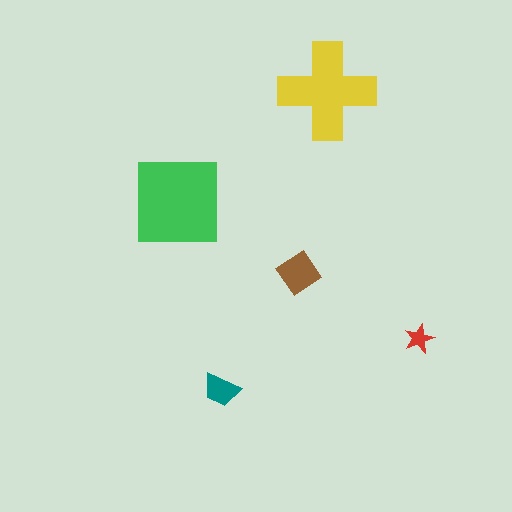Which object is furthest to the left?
The green square is leftmost.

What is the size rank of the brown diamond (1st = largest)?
3rd.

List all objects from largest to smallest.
The green square, the yellow cross, the brown diamond, the teal trapezoid, the red star.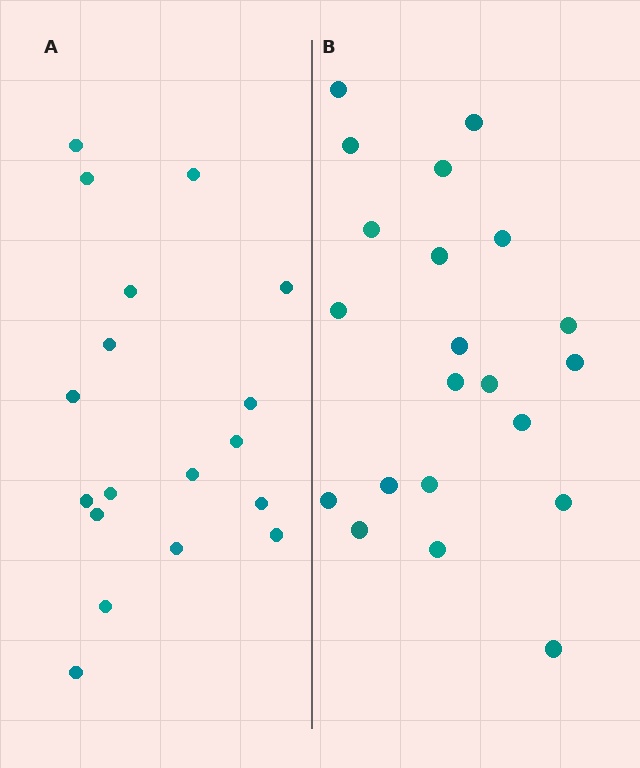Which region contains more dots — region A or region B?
Region B (the right region) has more dots.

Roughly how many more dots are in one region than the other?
Region B has just a few more — roughly 2 or 3 more dots than region A.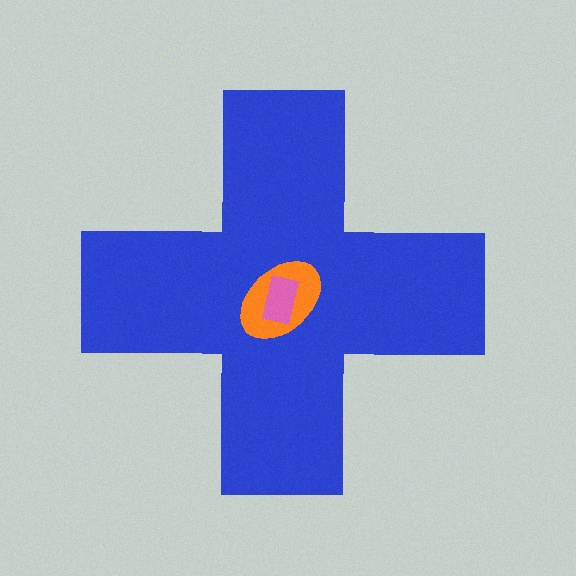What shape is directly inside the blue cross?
The orange ellipse.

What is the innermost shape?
The pink rectangle.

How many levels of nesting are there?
3.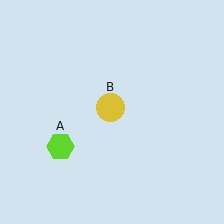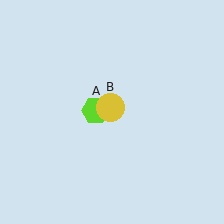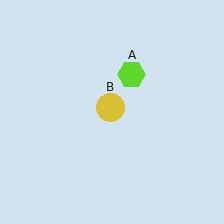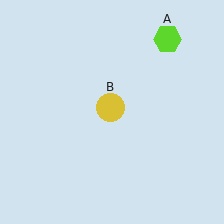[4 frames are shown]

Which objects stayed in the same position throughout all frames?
Yellow circle (object B) remained stationary.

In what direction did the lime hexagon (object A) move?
The lime hexagon (object A) moved up and to the right.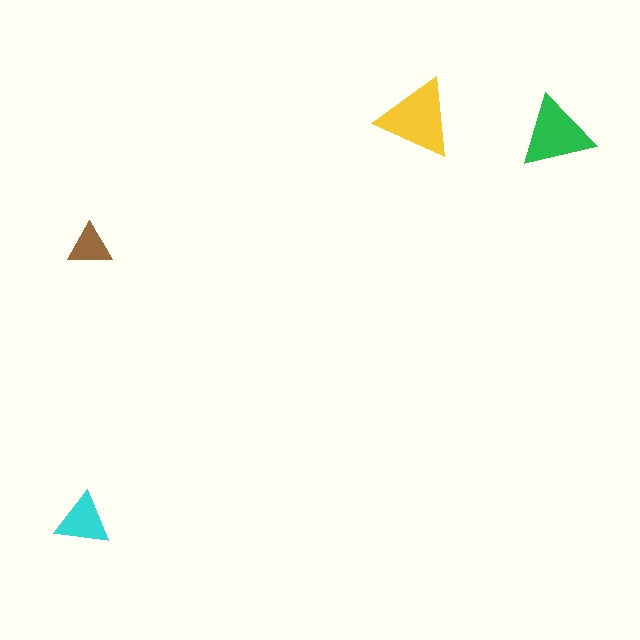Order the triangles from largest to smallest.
the yellow one, the green one, the cyan one, the brown one.